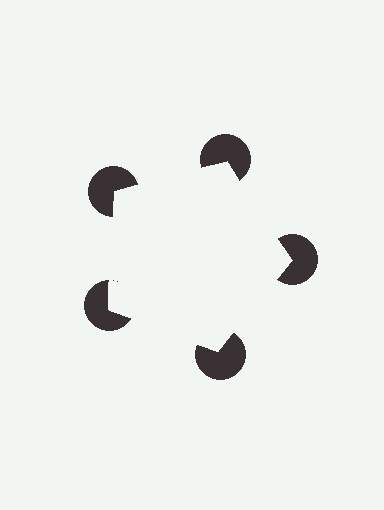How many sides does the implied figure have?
5 sides.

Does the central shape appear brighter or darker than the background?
It typically appears slightly brighter than the background, even though no actual brightness change is drawn.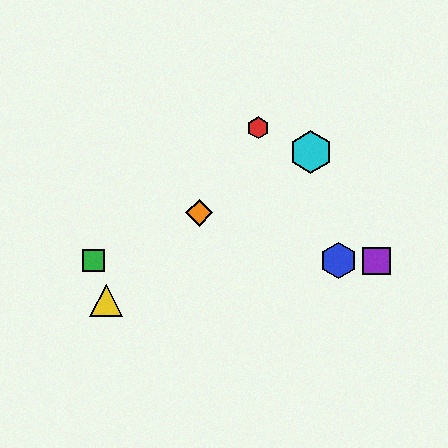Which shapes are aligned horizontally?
The blue hexagon, the green square, the purple square are aligned horizontally.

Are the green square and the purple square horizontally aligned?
Yes, both are at y≈261.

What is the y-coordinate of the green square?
The green square is at y≈261.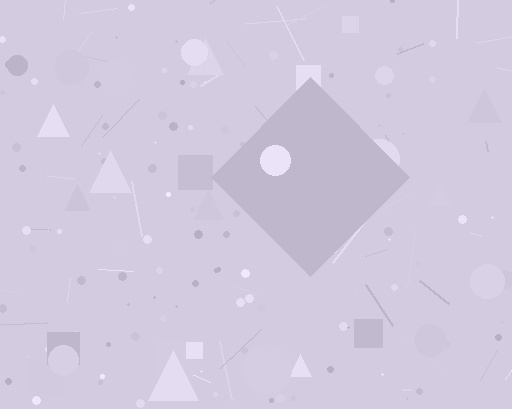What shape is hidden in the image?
A diamond is hidden in the image.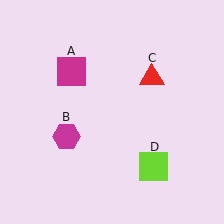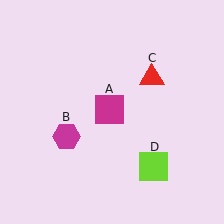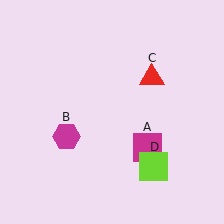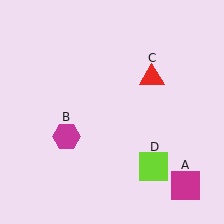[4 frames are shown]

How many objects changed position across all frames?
1 object changed position: magenta square (object A).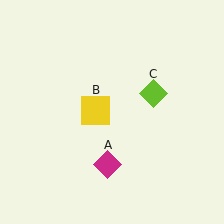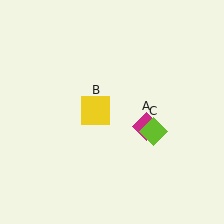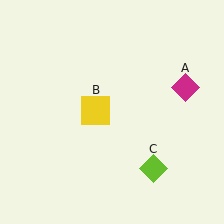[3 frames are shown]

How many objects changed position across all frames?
2 objects changed position: magenta diamond (object A), lime diamond (object C).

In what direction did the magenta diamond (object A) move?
The magenta diamond (object A) moved up and to the right.